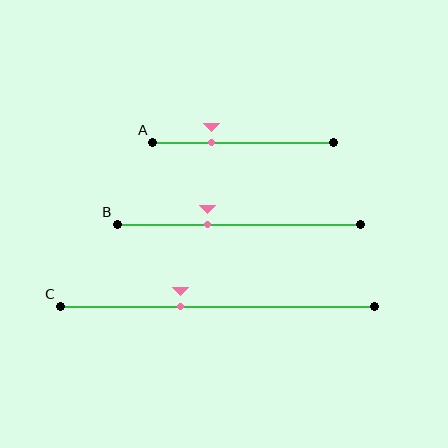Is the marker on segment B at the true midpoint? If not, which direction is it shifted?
No, the marker on segment B is shifted to the left by about 13% of the segment length.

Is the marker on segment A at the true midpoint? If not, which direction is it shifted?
No, the marker on segment A is shifted to the left by about 17% of the segment length.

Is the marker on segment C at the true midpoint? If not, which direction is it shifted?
No, the marker on segment C is shifted to the left by about 12% of the segment length.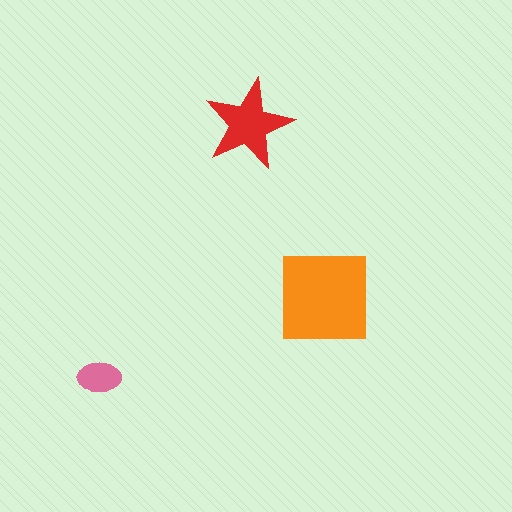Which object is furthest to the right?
The orange square is rightmost.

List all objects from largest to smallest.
The orange square, the red star, the pink ellipse.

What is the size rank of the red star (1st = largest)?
2nd.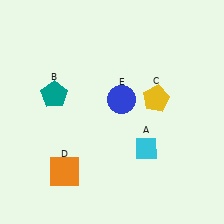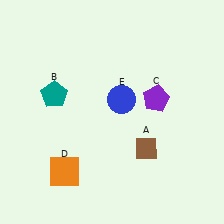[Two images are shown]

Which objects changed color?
A changed from cyan to brown. C changed from yellow to purple.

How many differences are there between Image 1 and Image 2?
There are 2 differences between the two images.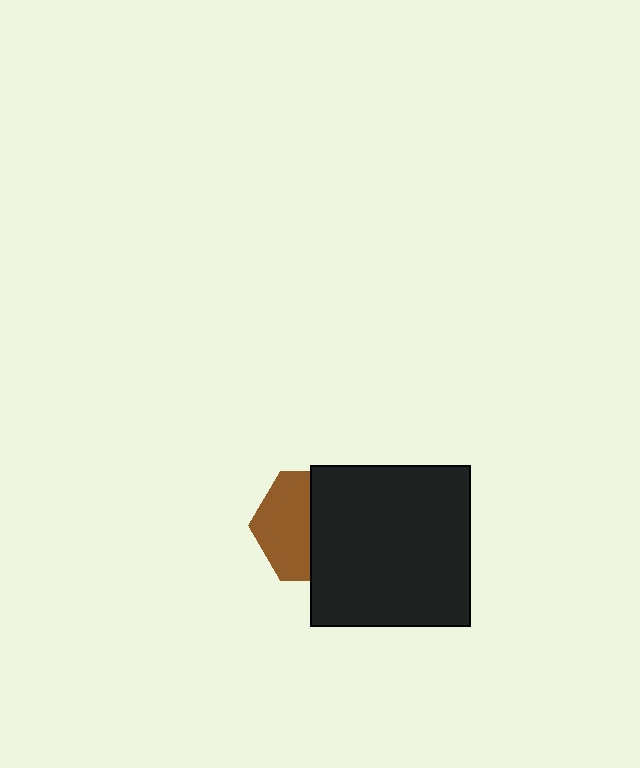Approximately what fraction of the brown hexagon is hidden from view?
Roughly 53% of the brown hexagon is hidden behind the black square.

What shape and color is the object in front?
The object in front is a black square.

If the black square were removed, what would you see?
You would see the complete brown hexagon.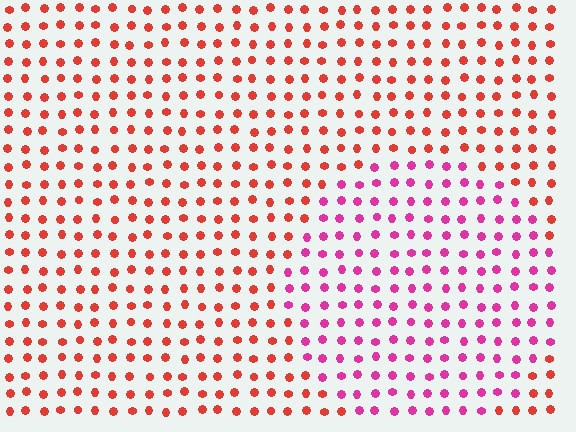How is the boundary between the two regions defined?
The boundary is defined purely by a slight shift in hue (about 41 degrees). Spacing, size, and orientation are identical on both sides.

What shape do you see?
I see a circle.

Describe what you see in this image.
The image is filled with small red elements in a uniform arrangement. A circle-shaped region is visible where the elements are tinted to a slightly different hue, forming a subtle color boundary.